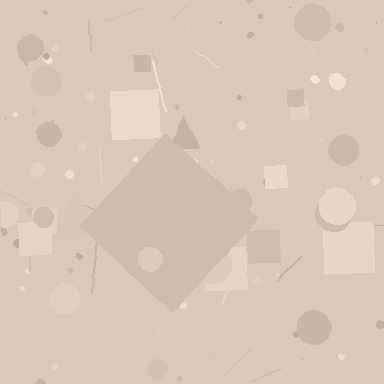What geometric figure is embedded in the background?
A diamond is embedded in the background.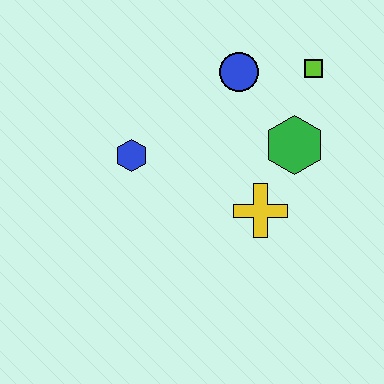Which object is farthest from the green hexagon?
The blue hexagon is farthest from the green hexagon.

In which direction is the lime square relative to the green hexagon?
The lime square is above the green hexagon.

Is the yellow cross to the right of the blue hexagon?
Yes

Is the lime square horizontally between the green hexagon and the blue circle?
No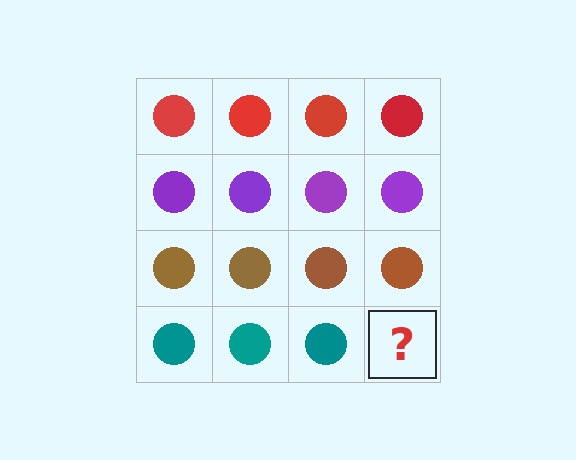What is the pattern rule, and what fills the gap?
The rule is that each row has a consistent color. The gap should be filled with a teal circle.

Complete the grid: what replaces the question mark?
The question mark should be replaced with a teal circle.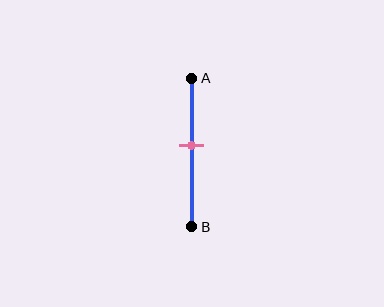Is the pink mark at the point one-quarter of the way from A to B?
No, the mark is at about 45% from A, not at the 25% one-quarter point.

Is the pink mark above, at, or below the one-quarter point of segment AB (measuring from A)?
The pink mark is below the one-quarter point of segment AB.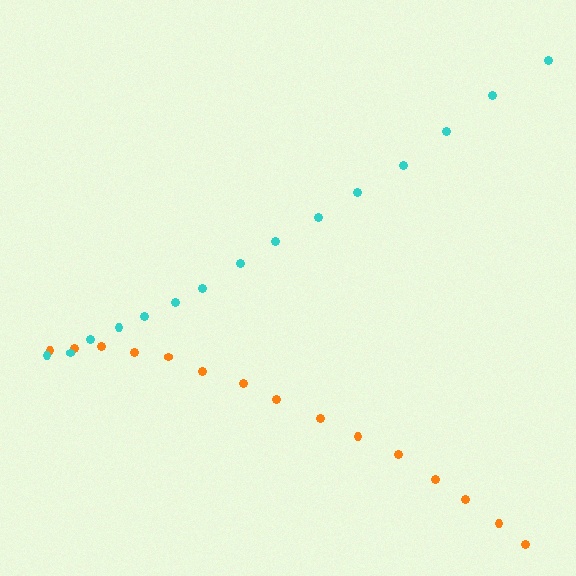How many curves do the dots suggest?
There are 2 distinct paths.